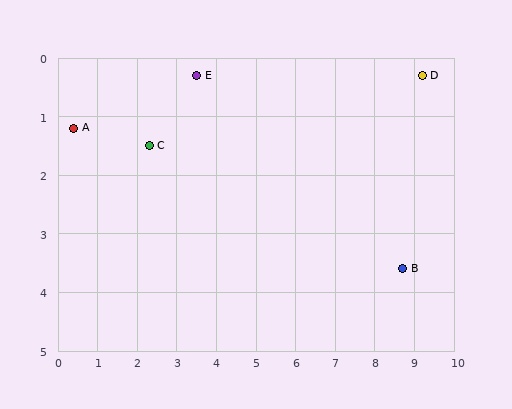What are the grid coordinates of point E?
Point E is at approximately (3.5, 0.3).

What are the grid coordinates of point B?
Point B is at approximately (8.7, 3.6).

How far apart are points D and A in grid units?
Points D and A are about 8.8 grid units apart.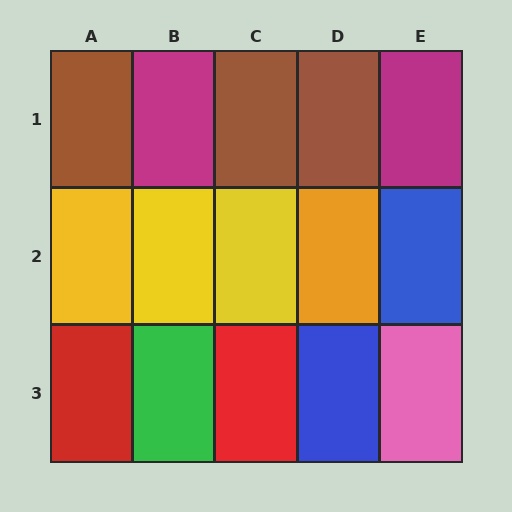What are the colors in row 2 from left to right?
Yellow, yellow, yellow, orange, blue.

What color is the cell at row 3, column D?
Blue.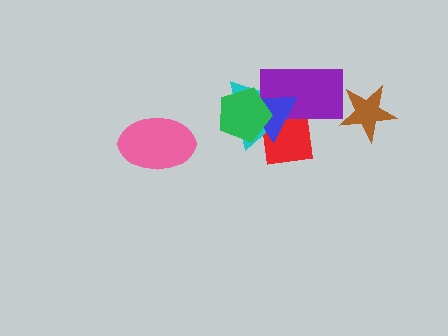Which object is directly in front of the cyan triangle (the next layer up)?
The purple rectangle is directly in front of the cyan triangle.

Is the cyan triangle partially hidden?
Yes, it is partially covered by another shape.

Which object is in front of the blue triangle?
The green pentagon is in front of the blue triangle.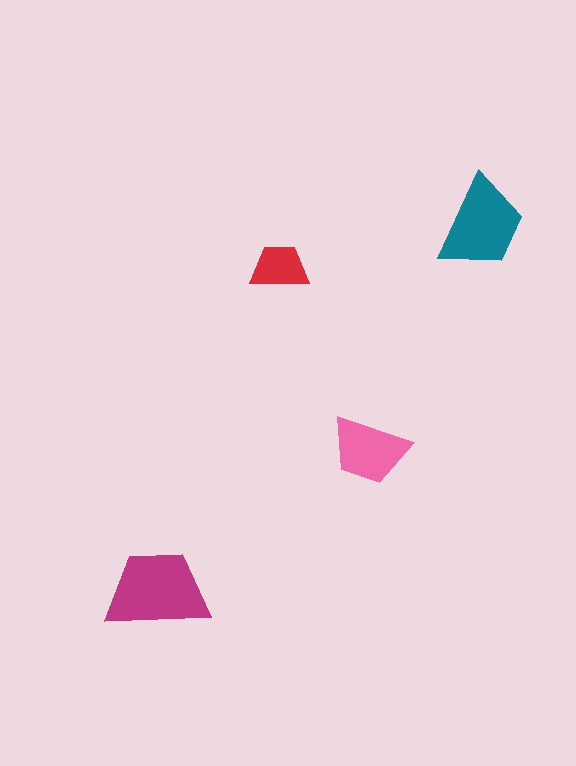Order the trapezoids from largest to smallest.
the magenta one, the teal one, the pink one, the red one.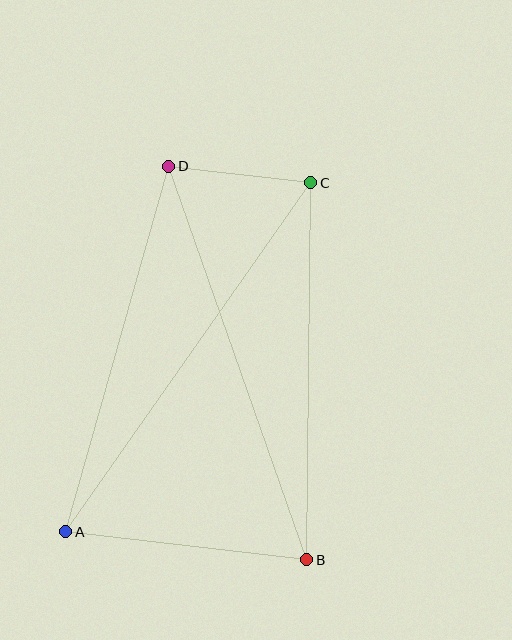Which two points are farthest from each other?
Points A and C are farthest from each other.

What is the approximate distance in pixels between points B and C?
The distance between B and C is approximately 377 pixels.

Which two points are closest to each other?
Points C and D are closest to each other.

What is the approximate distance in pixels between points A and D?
The distance between A and D is approximately 380 pixels.